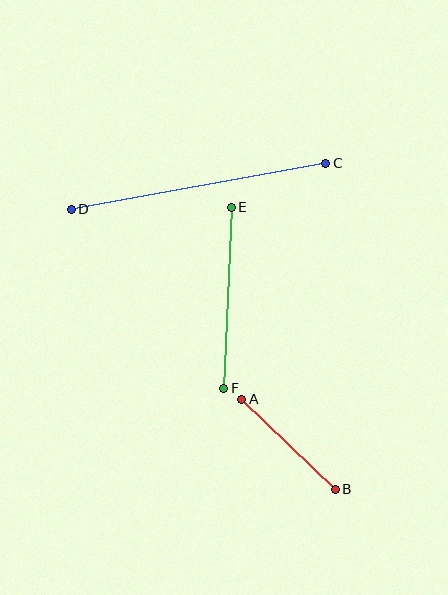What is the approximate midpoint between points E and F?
The midpoint is at approximately (228, 298) pixels.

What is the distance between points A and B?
The distance is approximately 130 pixels.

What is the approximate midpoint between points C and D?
The midpoint is at approximately (199, 186) pixels.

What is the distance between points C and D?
The distance is approximately 258 pixels.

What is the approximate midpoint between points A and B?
The midpoint is at approximately (288, 444) pixels.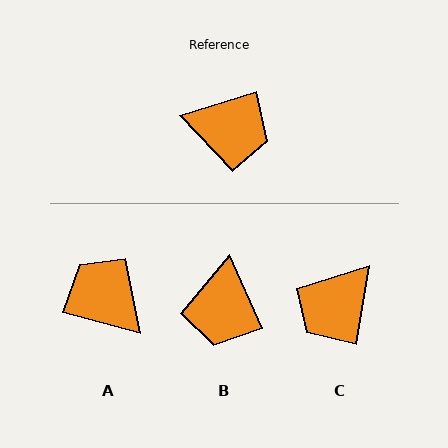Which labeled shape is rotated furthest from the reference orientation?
A, about 148 degrees away.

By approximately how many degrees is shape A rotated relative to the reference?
Approximately 148 degrees counter-clockwise.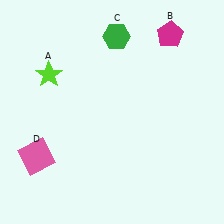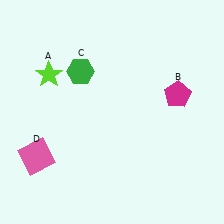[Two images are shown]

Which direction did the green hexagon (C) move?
The green hexagon (C) moved left.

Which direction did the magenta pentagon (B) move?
The magenta pentagon (B) moved down.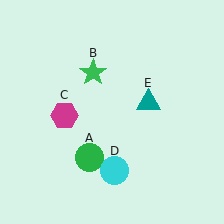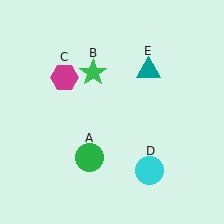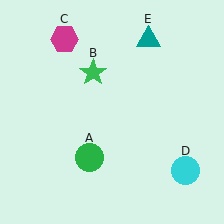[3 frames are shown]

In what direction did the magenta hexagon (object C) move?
The magenta hexagon (object C) moved up.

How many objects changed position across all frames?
3 objects changed position: magenta hexagon (object C), cyan circle (object D), teal triangle (object E).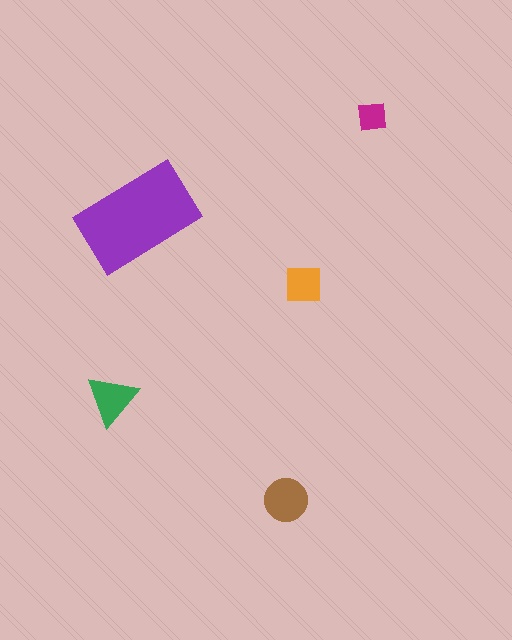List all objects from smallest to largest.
The magenta square, the orange square, the green triangle, the brown circle, the purple rectangle.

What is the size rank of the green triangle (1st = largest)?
3rd.